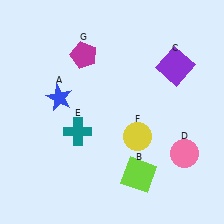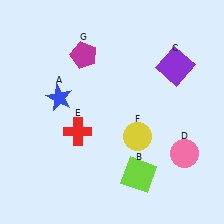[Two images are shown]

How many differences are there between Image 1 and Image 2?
There is 1 difference between the two images.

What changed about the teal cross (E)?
In Image 1, E is teal. In Image 2, it changed to red.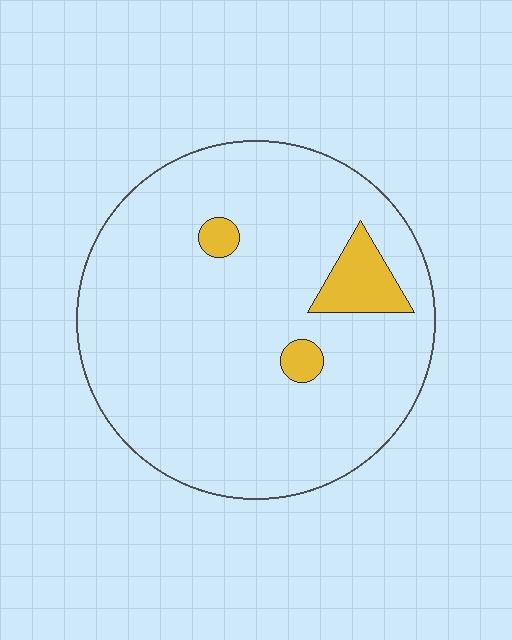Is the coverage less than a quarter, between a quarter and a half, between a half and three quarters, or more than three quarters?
Less than a quarter.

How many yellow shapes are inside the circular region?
3.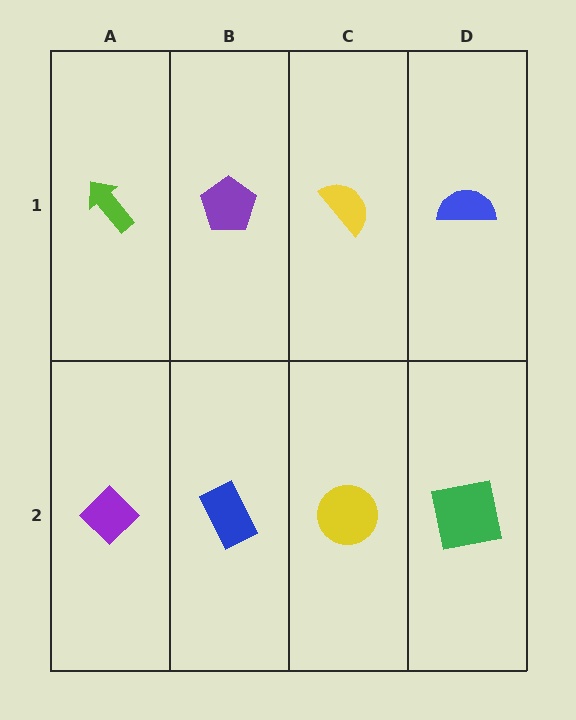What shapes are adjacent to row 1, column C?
A yellow circle (row 2, column C), a purple pentagon (row 1, column B), a blue semicircle (row 1, column D).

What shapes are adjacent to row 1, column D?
A green square (row 2, column D), a yellow semicircle (row 1, column C).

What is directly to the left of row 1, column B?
A lime arrow.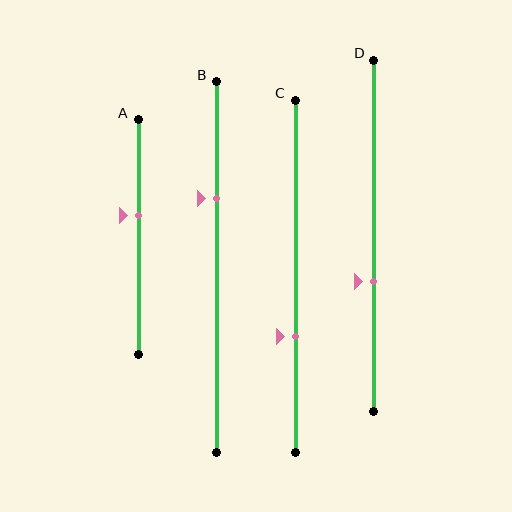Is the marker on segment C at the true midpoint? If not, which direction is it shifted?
No, the marker on segment C is shifted downward by about 17% of the segment length.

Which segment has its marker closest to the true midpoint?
Segment A has its marker closest to the true midpoint.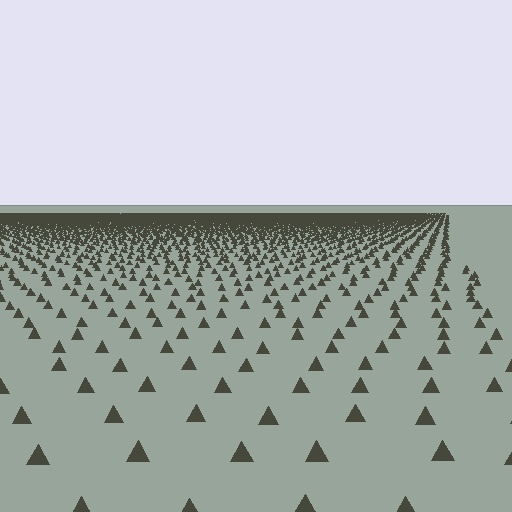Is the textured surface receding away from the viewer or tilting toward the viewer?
The surface is receding away from the viewer. Texture elements get smaller and denser toward the top.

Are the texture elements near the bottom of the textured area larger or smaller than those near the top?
Larger. Near the bottom, elements are closer to the viewer and appear at a bigger on-screen size.